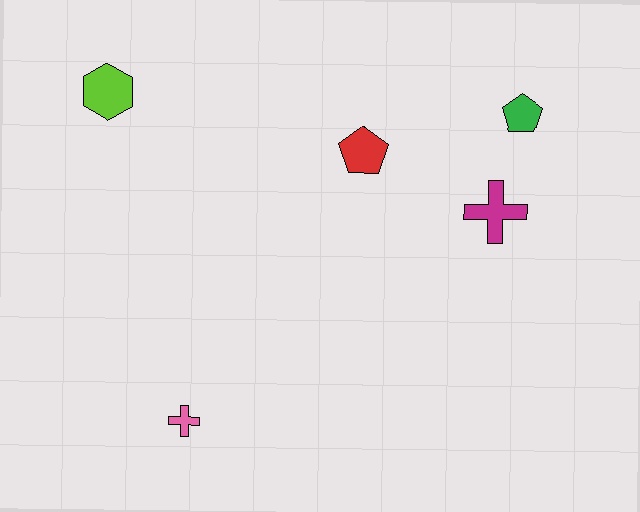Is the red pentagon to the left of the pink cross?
No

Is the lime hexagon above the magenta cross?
Yes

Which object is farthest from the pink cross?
The green pentagon is farthest from the pink cross.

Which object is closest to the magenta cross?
The green pentagon is closest to the magenta cross.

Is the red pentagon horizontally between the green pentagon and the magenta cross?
No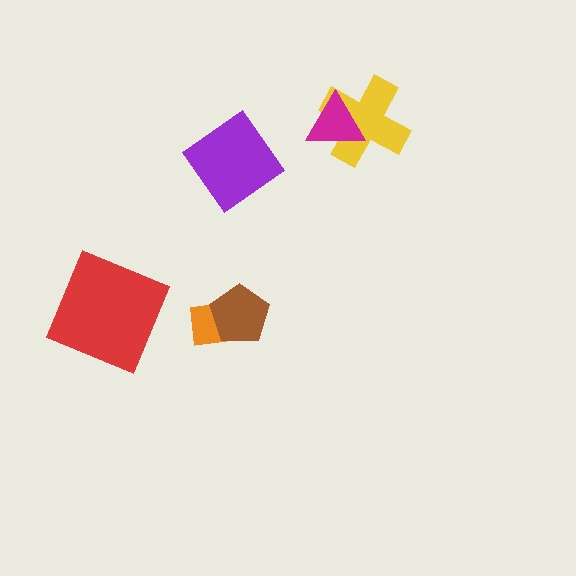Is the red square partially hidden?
No, no other shape covers it.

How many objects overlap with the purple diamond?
0 objects overlap with the purple diamond.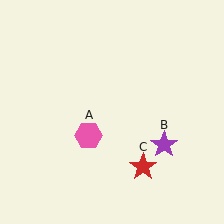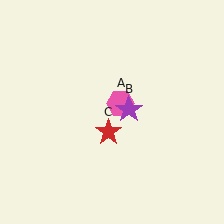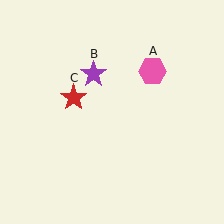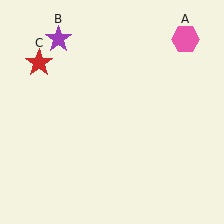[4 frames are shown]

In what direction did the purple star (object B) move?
The purple star (object B) moved up and to the left.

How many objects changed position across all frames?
3 objects changed position: pink hexagon (object A), purple star (object B), red star (object C).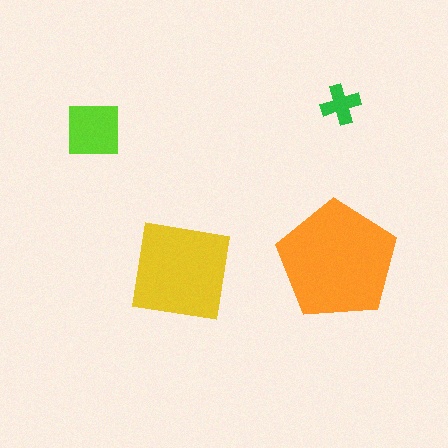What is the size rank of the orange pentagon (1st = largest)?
1st.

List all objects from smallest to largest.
The green cross, the lime square, the yellow square, the orange pentagon.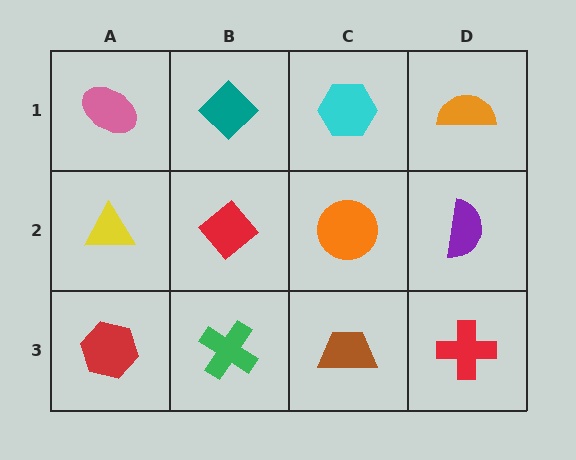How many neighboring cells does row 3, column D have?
2.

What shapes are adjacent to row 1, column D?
A purple semicircle (row 2, column D), a cyan hexagon (row 1, column C).